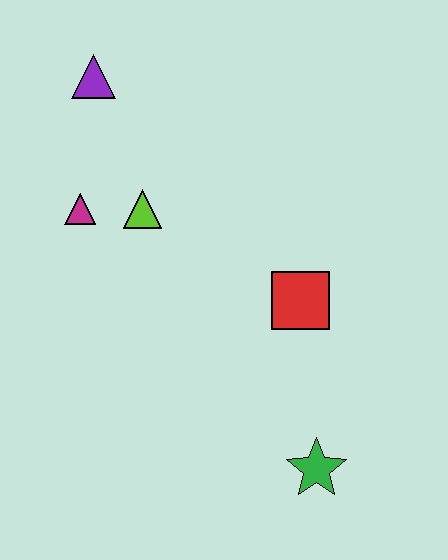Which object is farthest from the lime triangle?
The green star is farthest from the lime triangle.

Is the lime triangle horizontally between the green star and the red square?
No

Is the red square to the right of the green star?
No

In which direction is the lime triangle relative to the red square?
The lime triangle is to the left of the red square.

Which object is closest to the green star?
The red square is closest to the green star.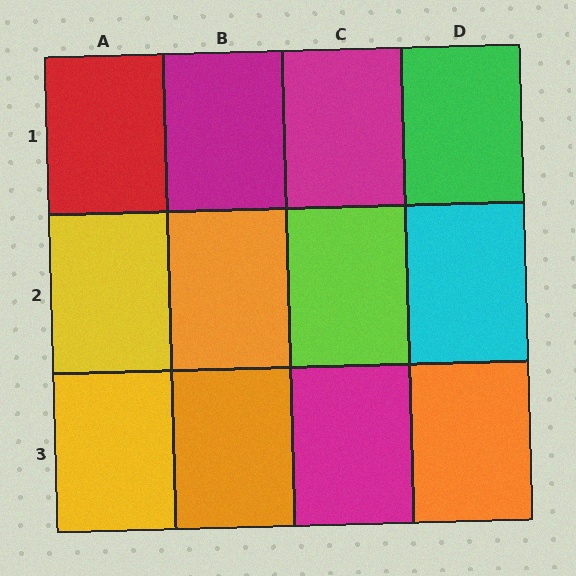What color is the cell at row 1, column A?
Red.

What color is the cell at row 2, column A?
Yellow.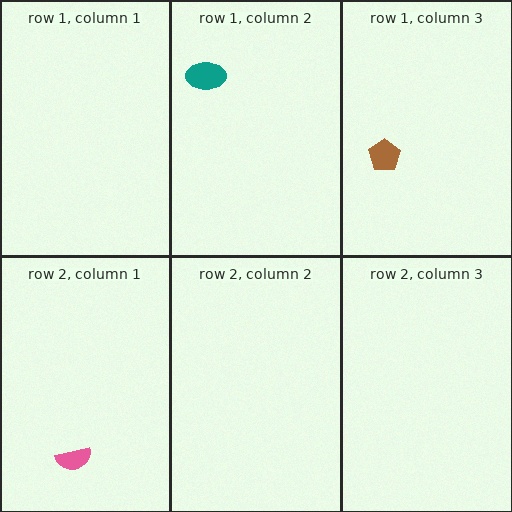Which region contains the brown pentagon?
The row 1, column 3 region.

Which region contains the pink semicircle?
The row 2, column 1 region.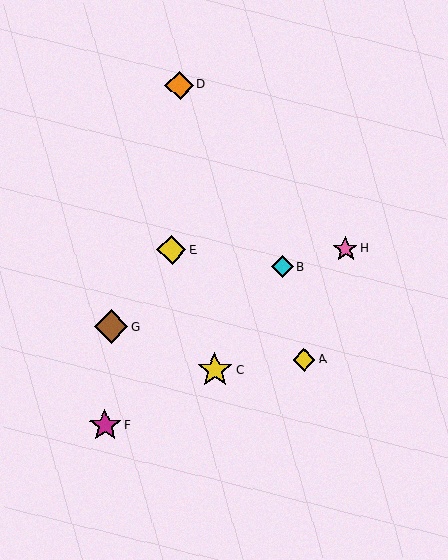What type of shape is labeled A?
Shape A is a yellow diamond.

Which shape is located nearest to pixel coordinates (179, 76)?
The orange diamond (labeled D) at (179, 85) is nearest to that location.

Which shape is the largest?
The yellow star (labeled C) is the largest.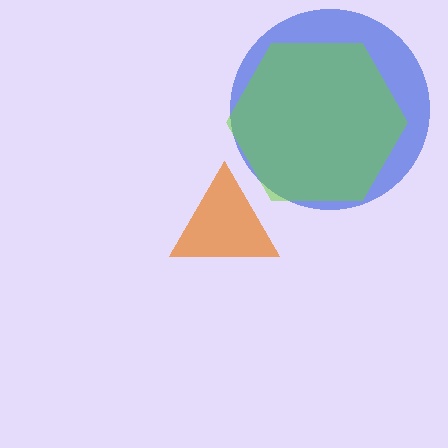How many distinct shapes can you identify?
There are 3 distinct shapes: an orange triangle, a blue circle, a lime hexagon.